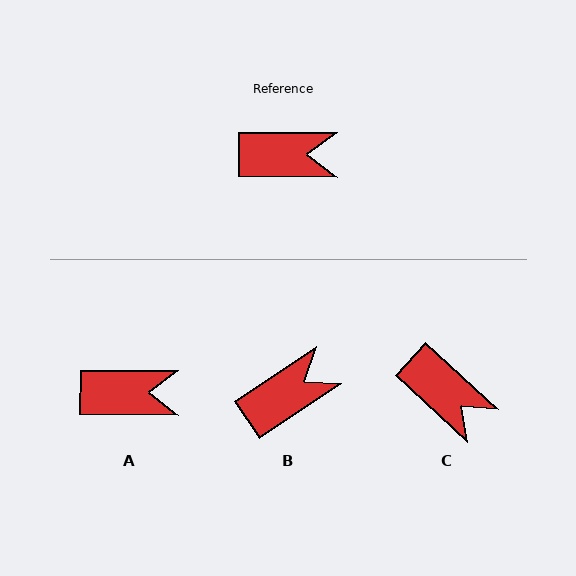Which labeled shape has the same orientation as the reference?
A.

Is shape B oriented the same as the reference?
No, it is off by about 34 degrees.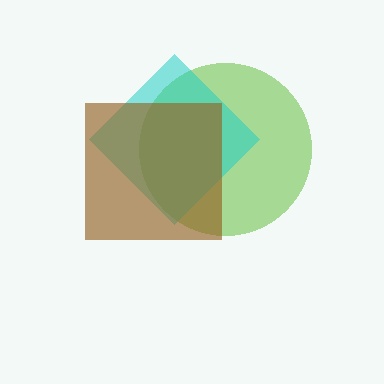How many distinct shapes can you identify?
There are 3 distinct shapes: a lime circle, a cyan diamond, a brown square.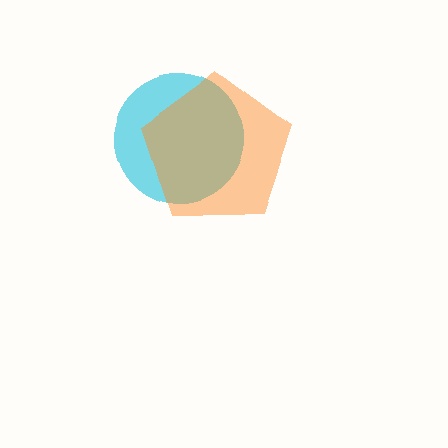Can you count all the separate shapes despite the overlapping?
Yes, there are 2 separate shapes.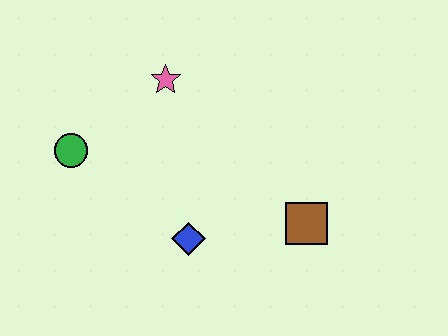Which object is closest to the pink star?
The green circle is closest to the pink star.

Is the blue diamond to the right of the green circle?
Yes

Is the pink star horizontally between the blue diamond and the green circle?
Yes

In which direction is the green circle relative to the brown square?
The green circle is to the left of the brown square.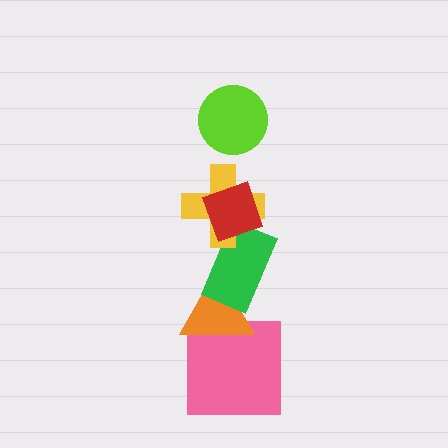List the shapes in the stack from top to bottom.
From top to bottom: the lime circle, the red diamond, the yellow cross, the green rectangle, the orange triangle, the pink square.